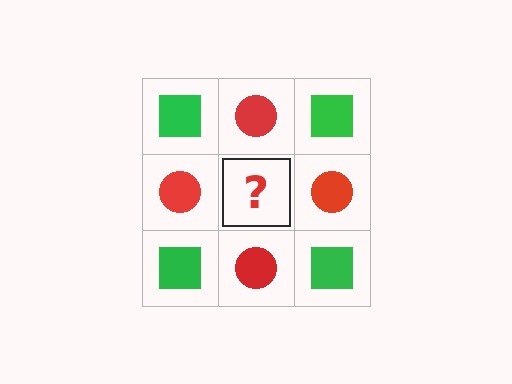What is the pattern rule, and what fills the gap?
The rule is that it alternates green square and red circle in a checkerboard pattern. The gap should be filled with a green square.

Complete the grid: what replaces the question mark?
The question mark should be replaced with a green square.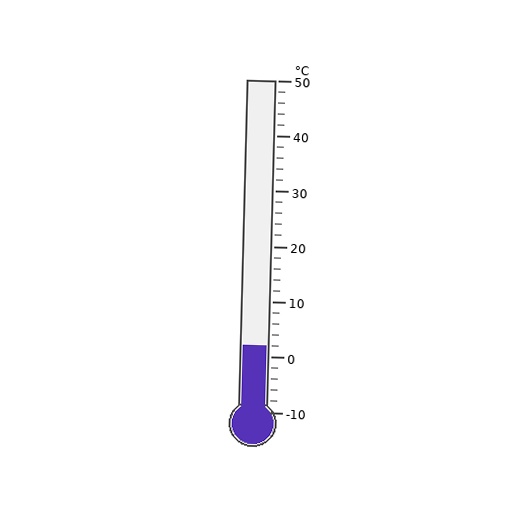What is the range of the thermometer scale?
The thermometer scale ranges from -10°C to 50°C.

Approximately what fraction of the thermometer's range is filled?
The thermometer is filled to approximately 20% of its range.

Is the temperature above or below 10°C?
The temperature is below 10°C.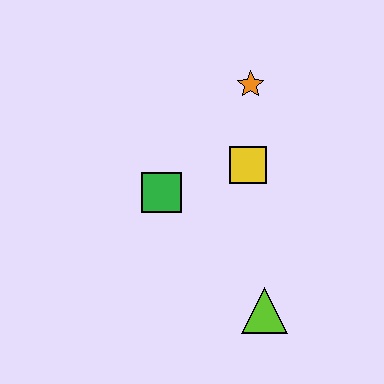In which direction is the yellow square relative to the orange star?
The yellow square is below the orange star.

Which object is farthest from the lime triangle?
The orange star is farthest from the lime triangle.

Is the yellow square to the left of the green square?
No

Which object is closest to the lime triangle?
The yellow square is closest to the lime triangle.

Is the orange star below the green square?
No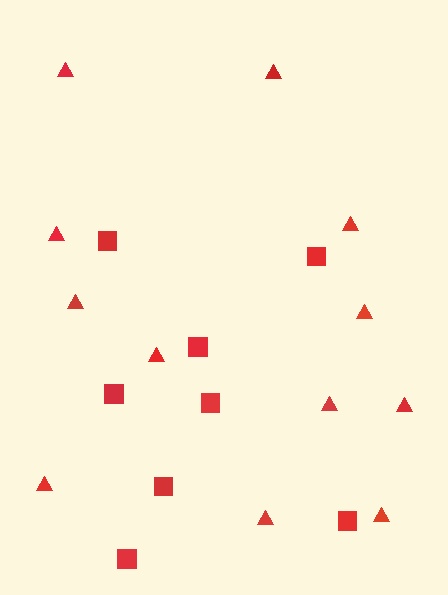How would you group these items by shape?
There are 2 groups: one group of triangles (12) and one group of squares (8).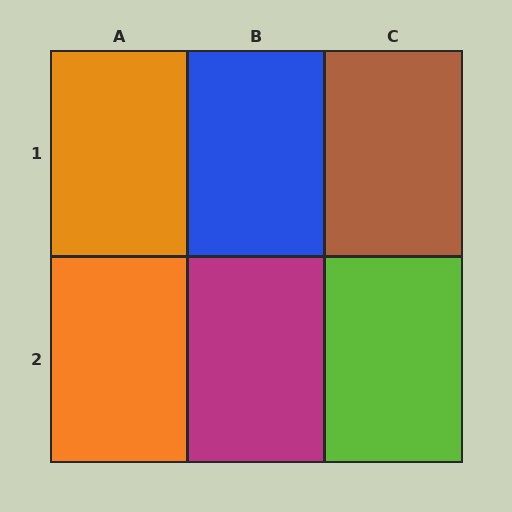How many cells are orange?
2 cells are orange.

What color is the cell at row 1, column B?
Blue.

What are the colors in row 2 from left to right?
Orange, magenta, lime.